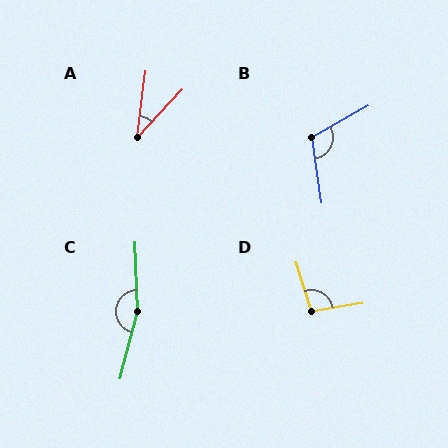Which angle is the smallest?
A, at approximately 36 degrees.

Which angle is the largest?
C, at approximately 164 degrees.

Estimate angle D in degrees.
Approximately 98 degrees.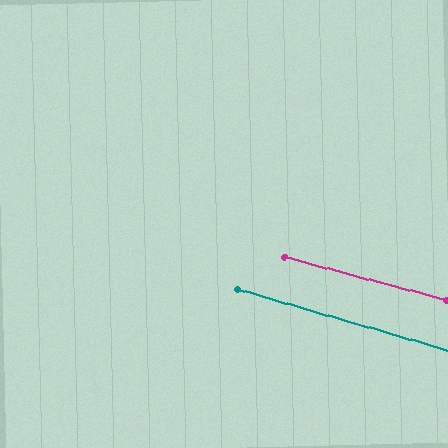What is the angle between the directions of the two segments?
Approximately 1 degree.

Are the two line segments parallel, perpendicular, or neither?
Parallel — their directions differ by only 1.4°.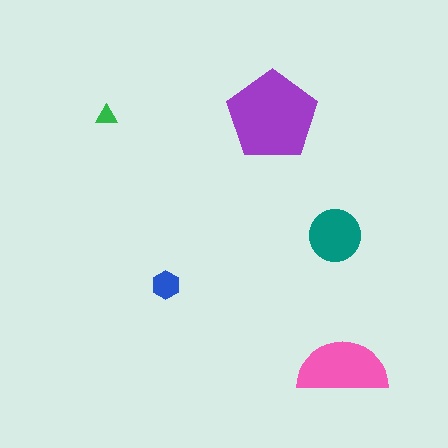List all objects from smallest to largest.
The green triangle, the blue hexagon, the teal circle, the pink semicircle, the purple pentagon.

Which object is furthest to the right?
The pink semicircle is rightmost.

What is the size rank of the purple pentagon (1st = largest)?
1st.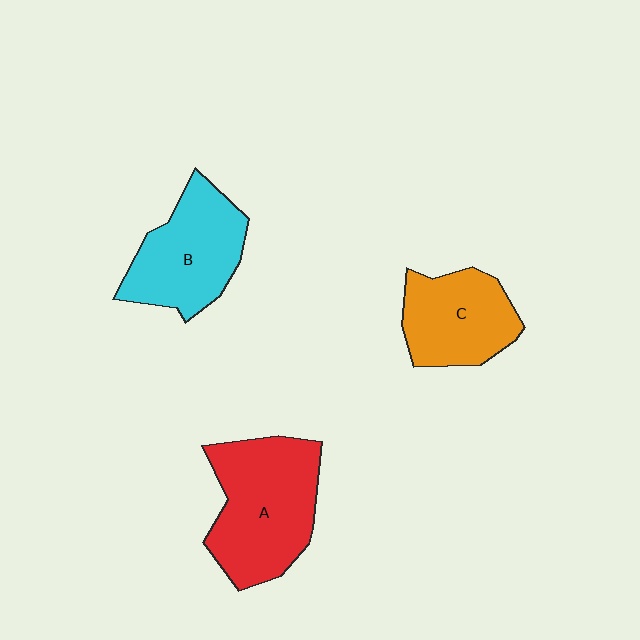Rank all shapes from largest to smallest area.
From largest to smallest: A (red), B (cyan), C (orange).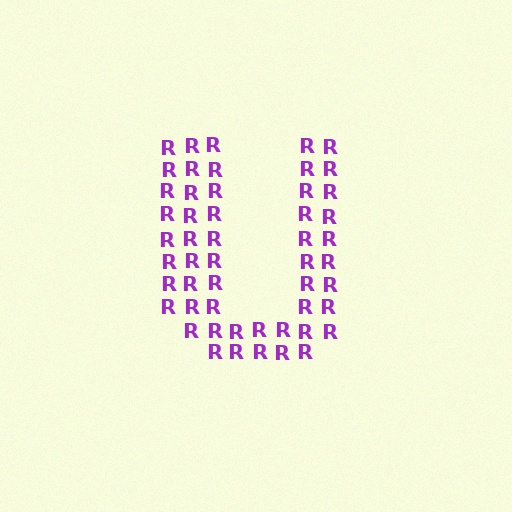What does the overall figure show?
The overall figure shows the letter U.